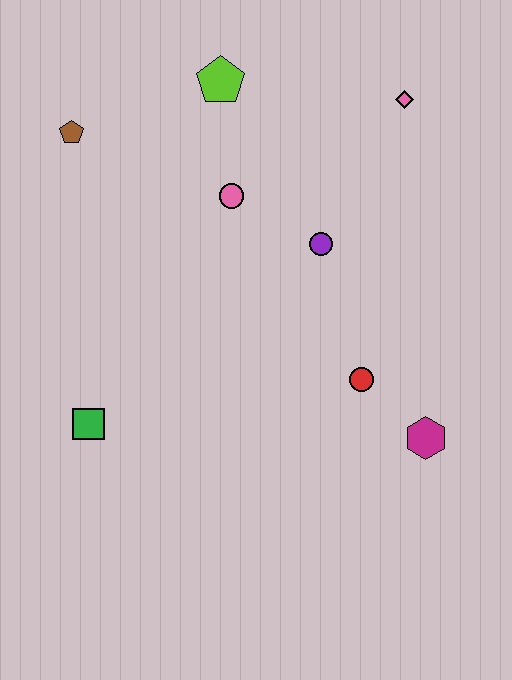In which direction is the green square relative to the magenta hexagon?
The green square is to the left of the magenta hexagon.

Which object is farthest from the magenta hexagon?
The brown pentagon is farthest from the magenta hexagon.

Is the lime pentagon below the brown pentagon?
No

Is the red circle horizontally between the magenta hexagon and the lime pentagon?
Yes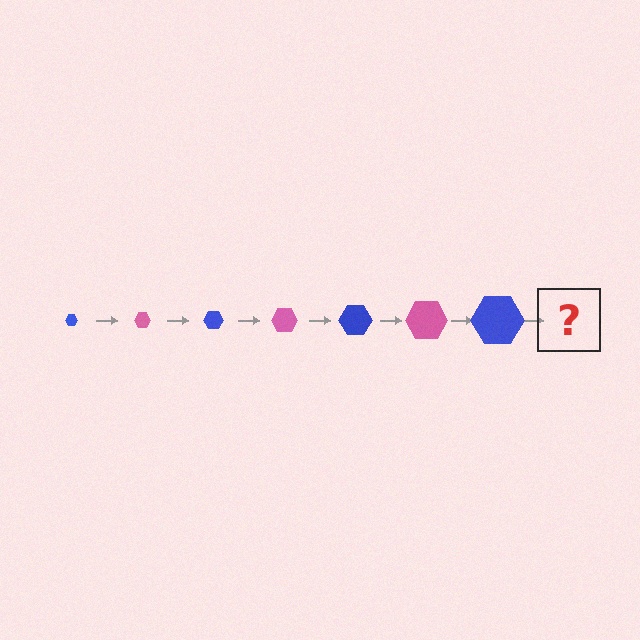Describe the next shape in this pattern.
It should be a pink hexagon, larger than the previous one.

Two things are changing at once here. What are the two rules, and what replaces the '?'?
The two rules are that the hexagon grows larger each step and the color cycles through blue and pink. The '?' should be a pink hexagon, larger than the previous one.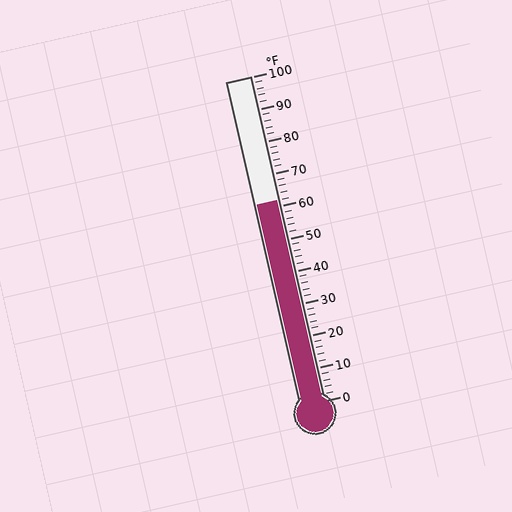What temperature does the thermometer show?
The thermometer shows approximately 62°F.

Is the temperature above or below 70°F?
The temperature is below 70°F.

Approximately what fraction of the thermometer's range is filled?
The thermometer is filled to approximately 60% of its range.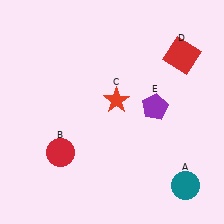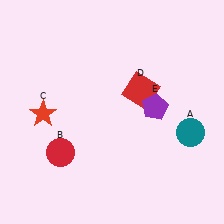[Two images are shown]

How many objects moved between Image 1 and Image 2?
3 objects moved between the two images.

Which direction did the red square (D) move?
The red square (D) moved left.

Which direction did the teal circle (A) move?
The teal circle (A) moved up.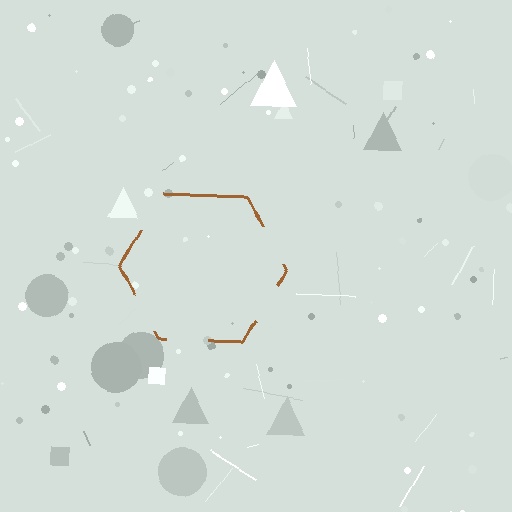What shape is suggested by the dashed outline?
The dashed outline suggests a hexagon.